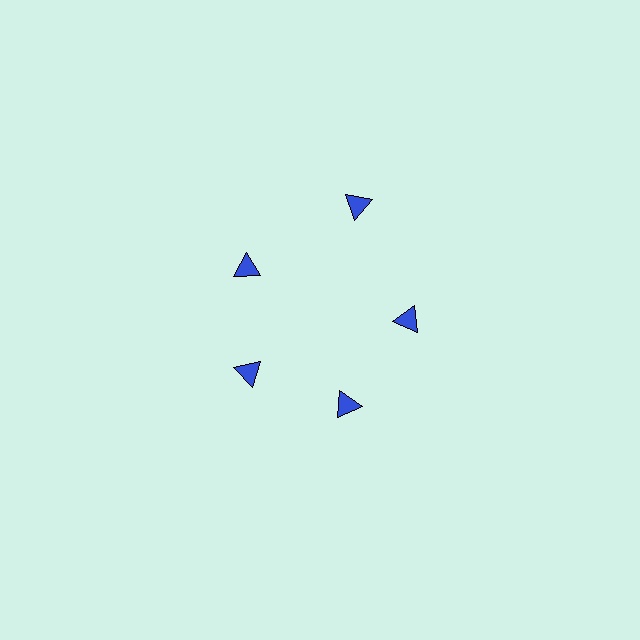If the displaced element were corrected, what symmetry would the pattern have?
It would have 5-fold rotational symmetry — the pattern would map onto itself every 72 degrees.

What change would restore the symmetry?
The symmetry would be restored by moving it inward, back onto the ring so that all 5 triangles sit at equal angles and equal distance from the center.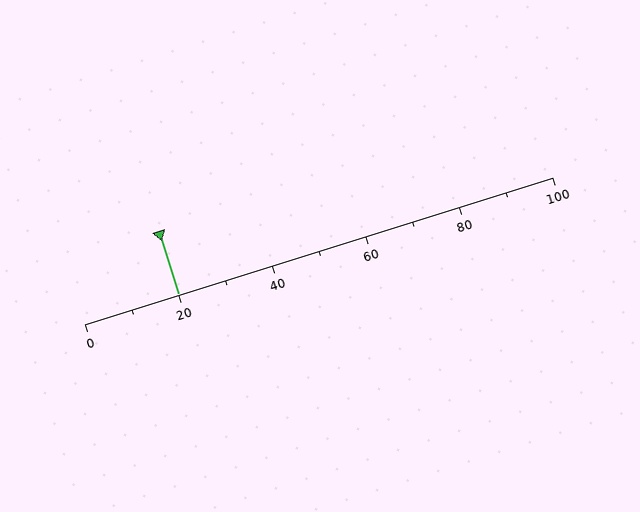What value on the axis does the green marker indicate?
The marker indicates approximately 20.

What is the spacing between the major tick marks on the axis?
The major ticks are spaced 20 apart.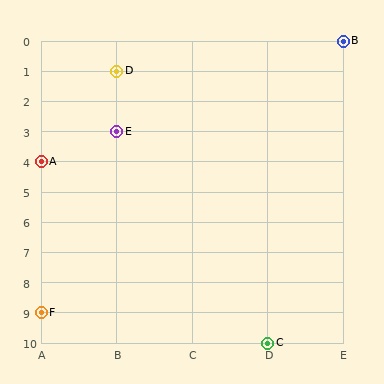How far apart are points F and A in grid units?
Points F and A are 5 rows apart.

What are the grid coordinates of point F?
Point F is at grid coordinates (A, 9).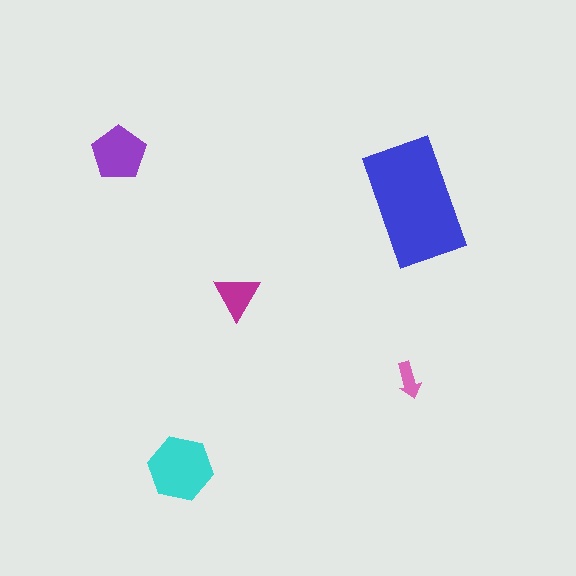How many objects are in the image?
There are 5 objects in the image.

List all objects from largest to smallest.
The blue rectangle, the cyan hexagon, the purple pentagon, the magenta triangle, the pink arrow.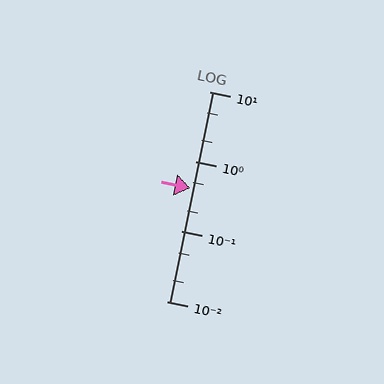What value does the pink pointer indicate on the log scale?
The pointer indicates approximately 0.42.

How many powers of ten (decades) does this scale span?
The scale spans 3 decades, from 0.01 to 10.